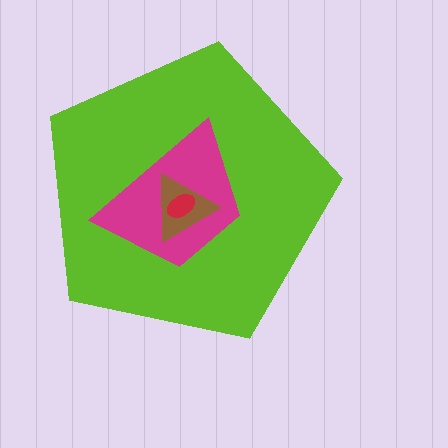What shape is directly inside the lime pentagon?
The magenta trapezoid.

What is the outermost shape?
The lime pentagon.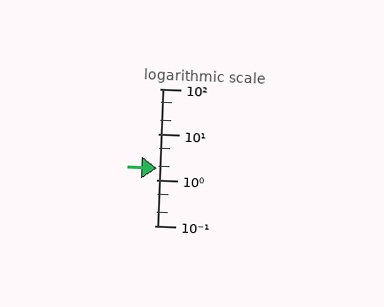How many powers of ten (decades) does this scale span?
The scale spans 3 decades, from 0.1 to 100.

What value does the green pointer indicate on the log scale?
The pointer indicates approximately 1.8.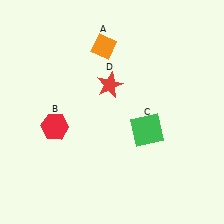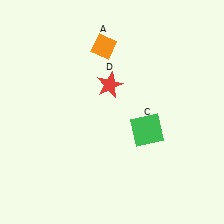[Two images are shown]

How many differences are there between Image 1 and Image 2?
There is 1 difference between the two images.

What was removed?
The red hexagon (B) was removed in Image 2.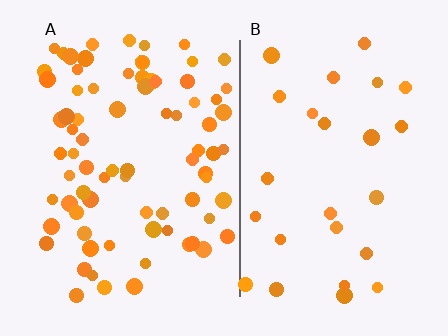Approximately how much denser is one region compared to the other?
Approximately 3.0× — region A over region B.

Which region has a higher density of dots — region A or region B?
A (the left).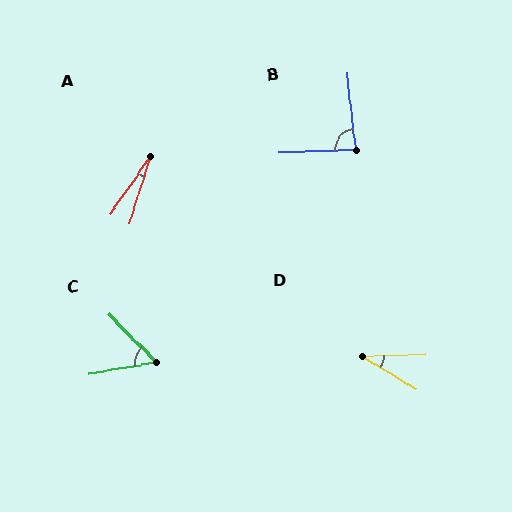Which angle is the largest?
B, at approximately 85 degrees.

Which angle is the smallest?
A, at approximately 17 degrees.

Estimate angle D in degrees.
Approximately 34 degrees.